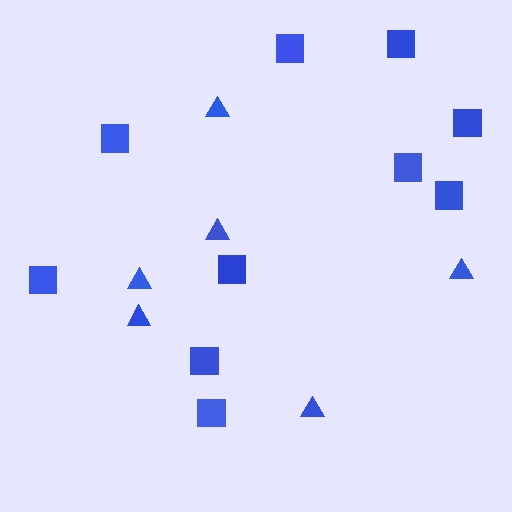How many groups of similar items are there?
There are 2 groups: one group of triangles (6) and one group of squares (10).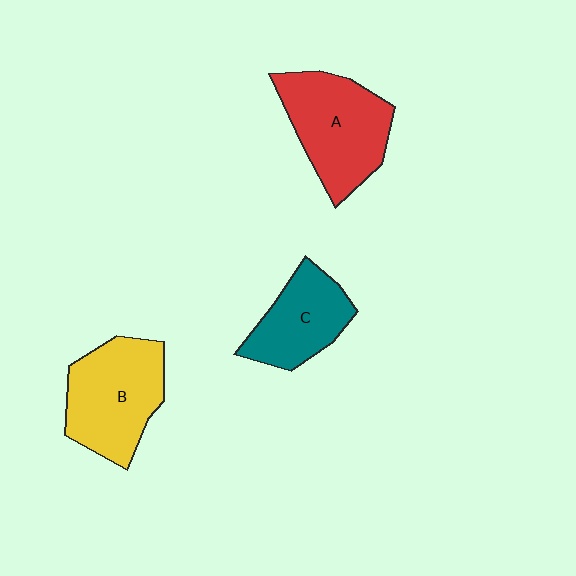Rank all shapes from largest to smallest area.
From largest to smallest: A (red), B (yellow), C (teal).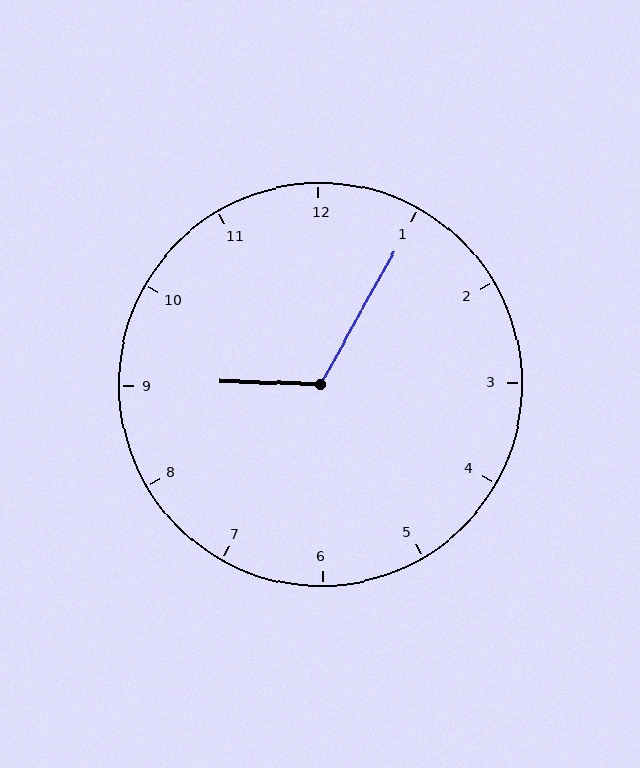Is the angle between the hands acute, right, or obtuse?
It is obtuse.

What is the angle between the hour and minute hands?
Approximately 118 degrees.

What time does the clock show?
9:05.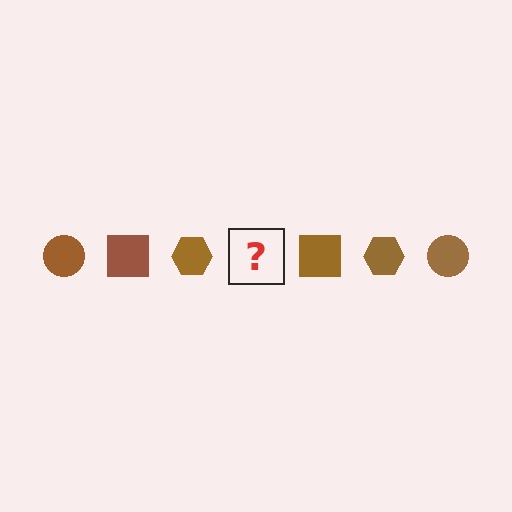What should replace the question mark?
The question mark should be replaced with a brown circle.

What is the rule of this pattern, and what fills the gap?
The rule is that the pattern cycles through circle, square, hexagon shapes in brown. The gap should be filled with a brown circle.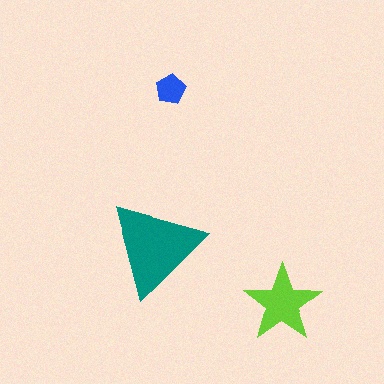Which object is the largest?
The teal triangle.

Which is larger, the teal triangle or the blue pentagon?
The teal triangle.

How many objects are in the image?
There are 3 objects in the image.